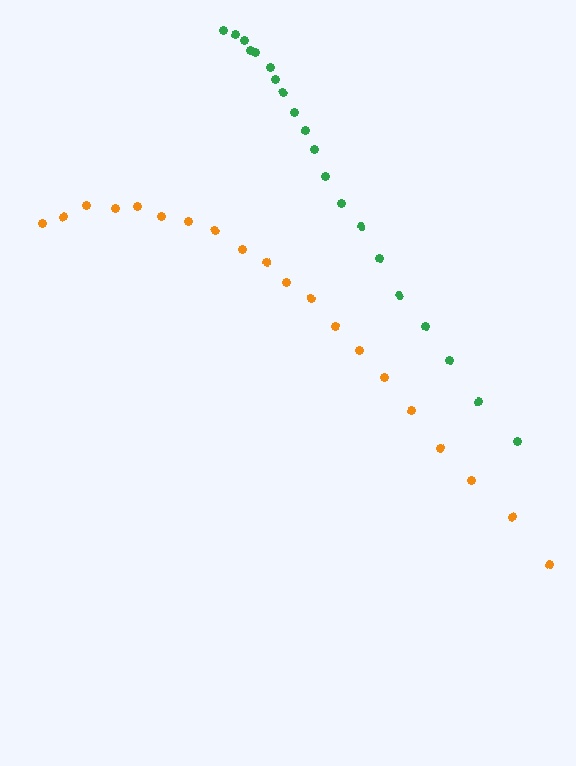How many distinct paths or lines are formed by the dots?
There are 2 distinct paths.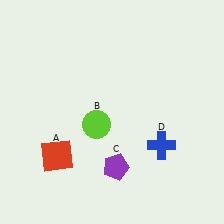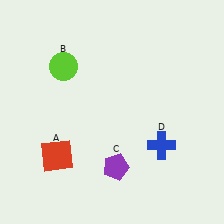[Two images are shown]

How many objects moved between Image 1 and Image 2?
1 object moved between the two images.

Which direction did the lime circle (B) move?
The lime circle (B) moved up.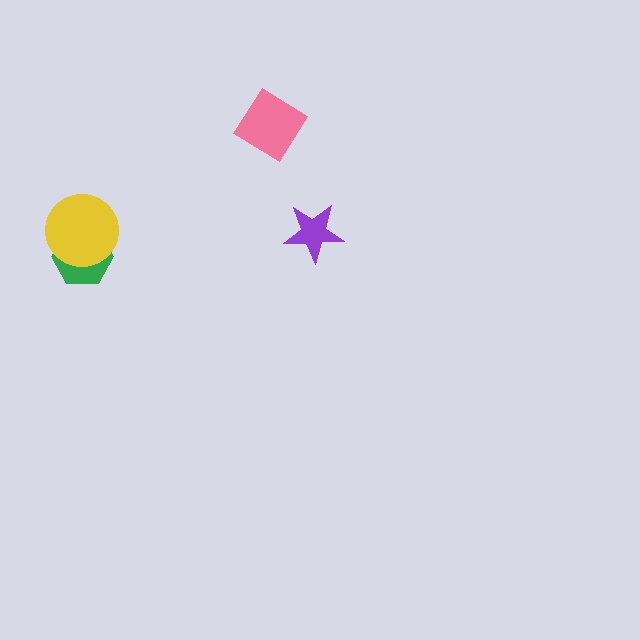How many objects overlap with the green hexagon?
1 object overlaps with the green hexagon.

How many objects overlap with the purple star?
0 objects overlap with the purple star.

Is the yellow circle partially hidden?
No, no other shape covers it.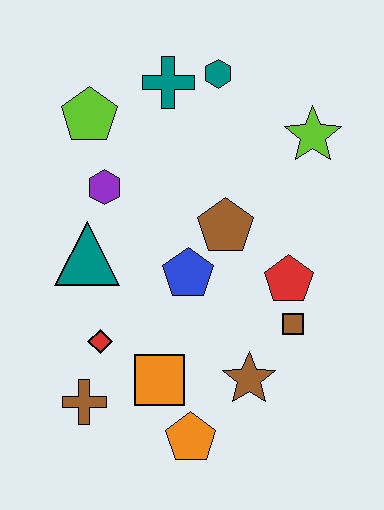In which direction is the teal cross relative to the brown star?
The teal cross is above the brown star.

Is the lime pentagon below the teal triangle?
No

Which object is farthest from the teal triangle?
The lime star is farthest from the teal triangle.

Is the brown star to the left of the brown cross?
No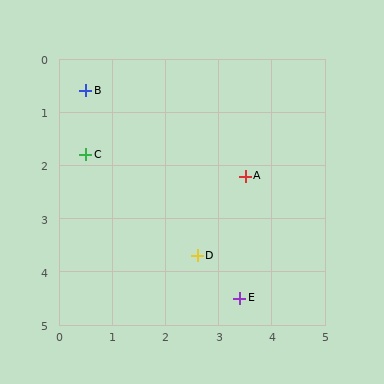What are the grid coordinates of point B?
Point B is at approximately (0.5, 0.6).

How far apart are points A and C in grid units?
Points A and C are about 3.0 grid units apart.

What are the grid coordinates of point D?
Point D is at approximately (2.6, 3.7).